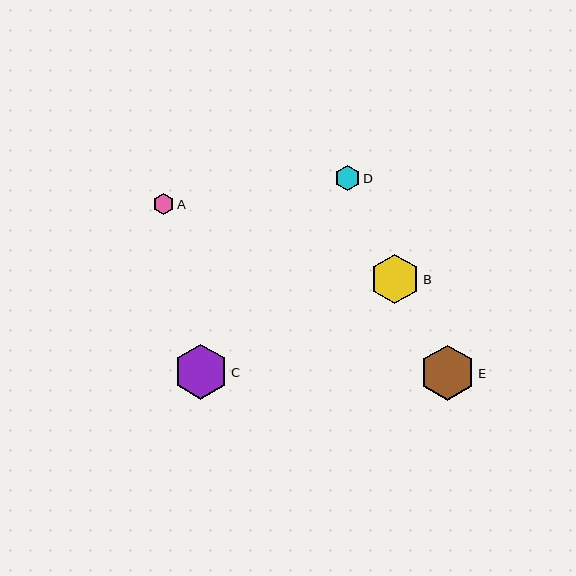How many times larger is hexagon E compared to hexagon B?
Hexagon E is approximately 1.1 times the size of hexagon B.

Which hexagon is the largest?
Hexagon E is the largest with a size of approximately 55 pixels.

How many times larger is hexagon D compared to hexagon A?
Hexagon D is approximately 1.2 times the size of hexagon A.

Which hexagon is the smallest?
Hexagon A is the smallest with a size of approximately 21 pixels.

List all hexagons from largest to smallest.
From largest to smallest: E, C, B, D, A.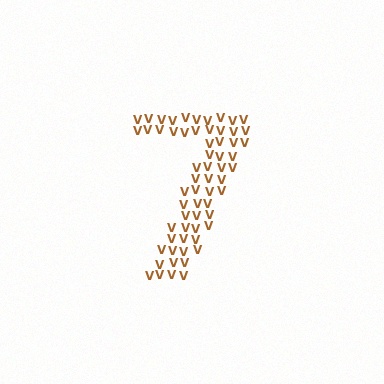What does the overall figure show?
The overall figure shows the digit 7.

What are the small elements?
The small elements are letter V's.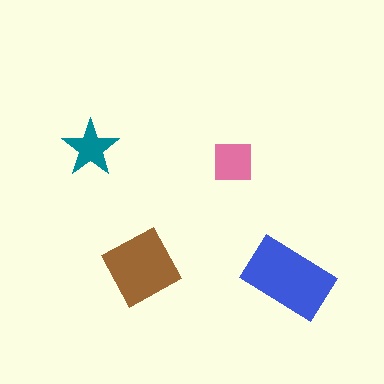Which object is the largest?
The blue rectangle.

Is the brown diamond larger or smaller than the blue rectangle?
Smaller.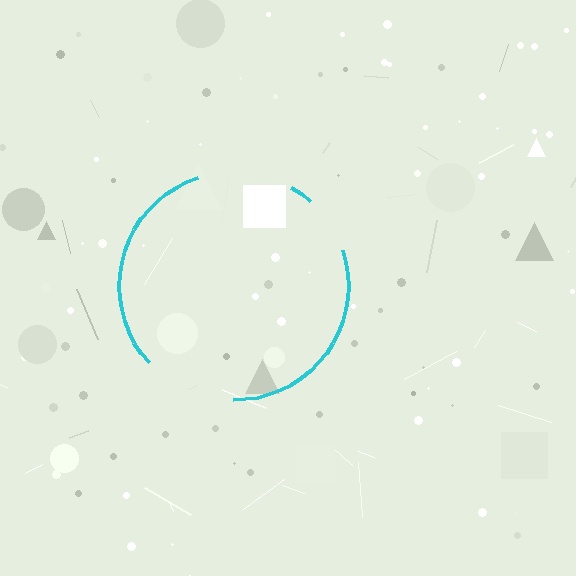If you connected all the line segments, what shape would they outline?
They would outline a circle.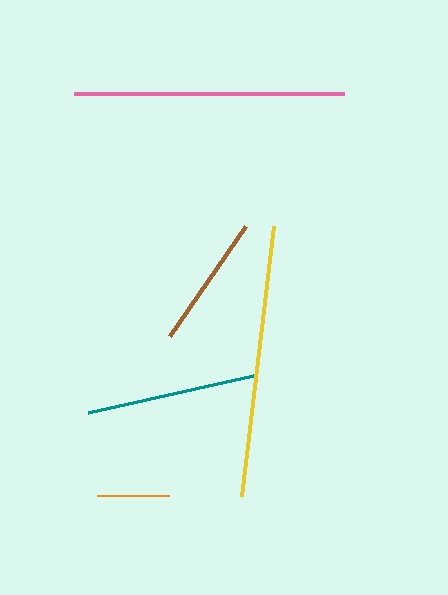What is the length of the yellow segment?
The yellow segment is approximately 272 pixels long.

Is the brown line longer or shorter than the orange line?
The brown line is longer than the orange line.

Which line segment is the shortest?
The orange line is the shortest at approximately 72 pixels.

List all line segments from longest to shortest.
From longest to shortest: yellow, pink, teal, brown, orange.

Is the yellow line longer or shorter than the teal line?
The yellow line is longer than the teal line.